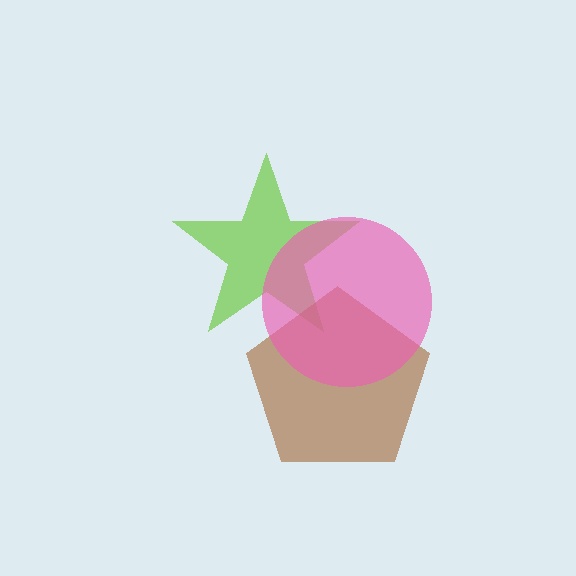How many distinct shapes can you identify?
There are 3 distinct shapes: a lime star, a brown pentagon, a pink circle.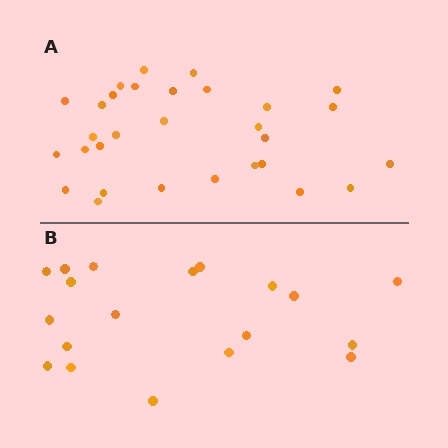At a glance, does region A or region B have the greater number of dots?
Region A (the top region) has more dots.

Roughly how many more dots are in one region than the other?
Region A has roughly 12 or so more dots than region B.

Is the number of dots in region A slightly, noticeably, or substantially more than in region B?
Region A has substantially more. The ratio is roughly 1.6 to 1.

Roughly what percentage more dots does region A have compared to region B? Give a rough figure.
About 60% more.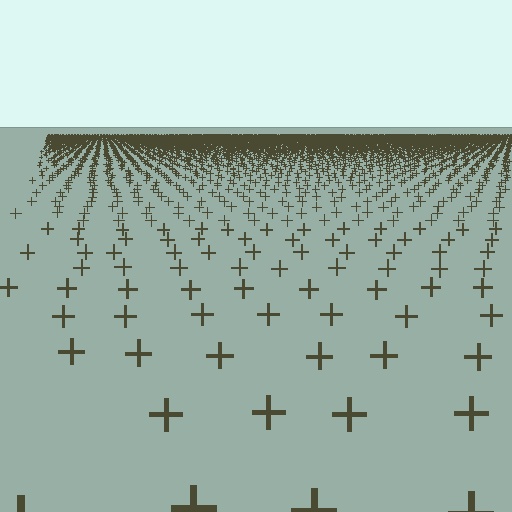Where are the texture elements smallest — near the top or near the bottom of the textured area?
Near the top.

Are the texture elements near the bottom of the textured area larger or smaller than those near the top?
Larger. Near the bottom, elements are closer to the viewer and appear at a bigger on-screen size.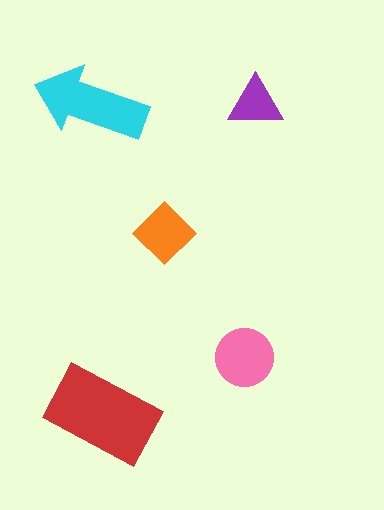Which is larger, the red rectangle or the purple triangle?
The red rectangle.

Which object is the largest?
The red rectangle.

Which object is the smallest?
The purple triangle.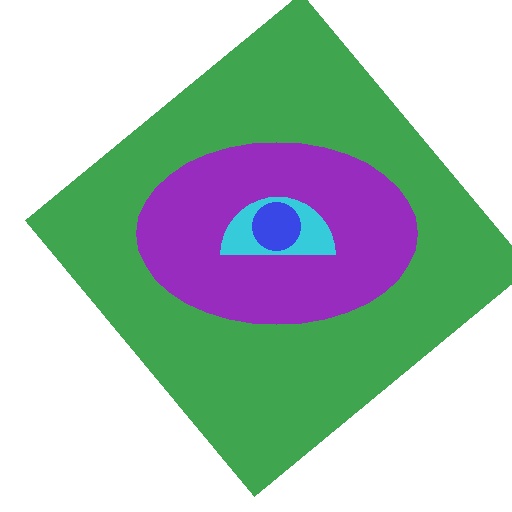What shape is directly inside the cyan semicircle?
The blue circle.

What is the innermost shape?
The blue circle.